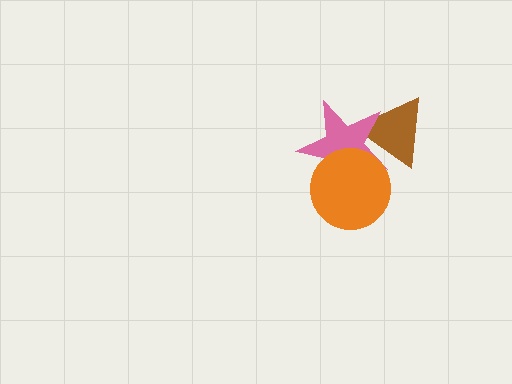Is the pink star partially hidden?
Yes, it is partially covered by another shape.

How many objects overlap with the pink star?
2 objects overlap with the pink star.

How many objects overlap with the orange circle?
2 objects overlap with the orange circle.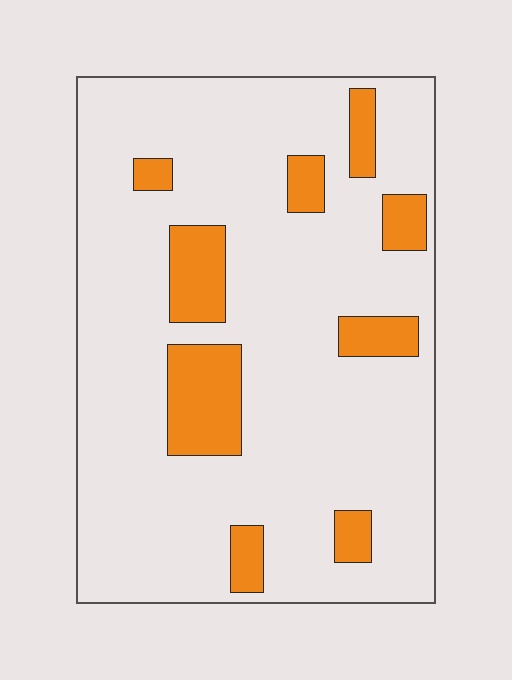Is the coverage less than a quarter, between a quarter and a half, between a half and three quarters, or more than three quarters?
Less than a quarter.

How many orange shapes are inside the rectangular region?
9.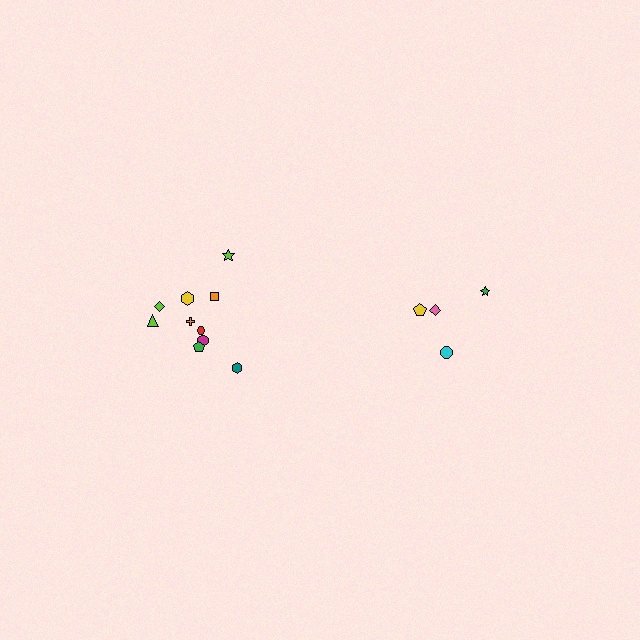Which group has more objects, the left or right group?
The left group.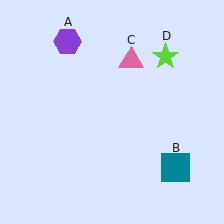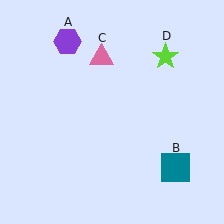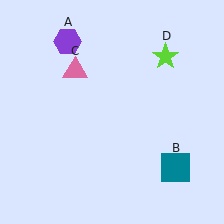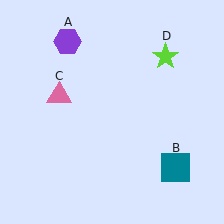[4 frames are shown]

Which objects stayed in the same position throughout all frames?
Purple hexagon (object A) and teal square (object B) and lime star (object D) remained stationary.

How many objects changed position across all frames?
1 object changed position: pink triangle (object C).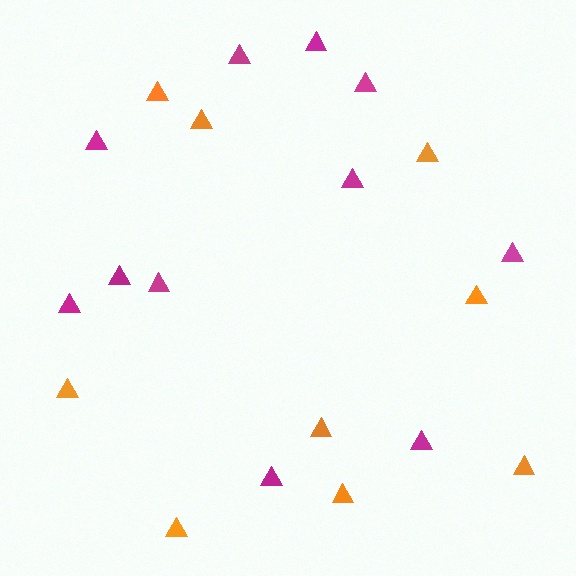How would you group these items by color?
There are 2 groups: one group of magenta triangles (11) and one group of orange triangles (9).